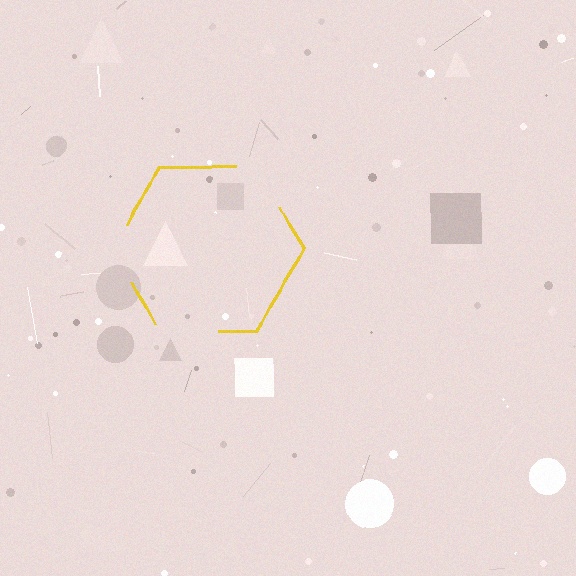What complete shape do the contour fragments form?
The contour fragments form a hexagon.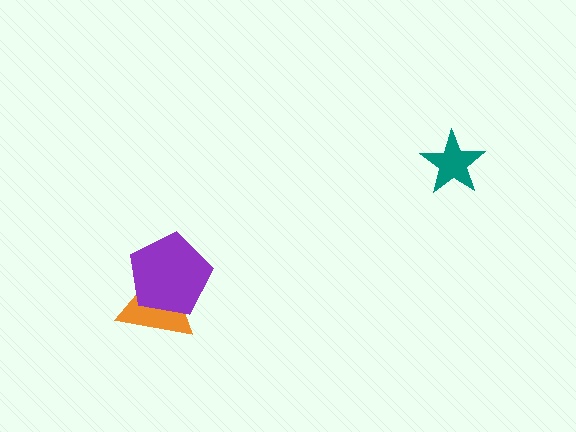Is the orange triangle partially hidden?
Yes, it is partially covered by another shape.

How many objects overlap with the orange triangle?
1 object overlaps with the orange triangle.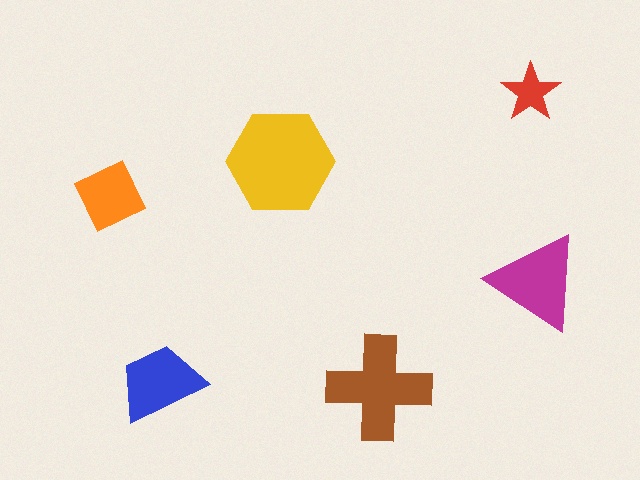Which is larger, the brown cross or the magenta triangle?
The brown cross.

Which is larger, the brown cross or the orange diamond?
The brown cross.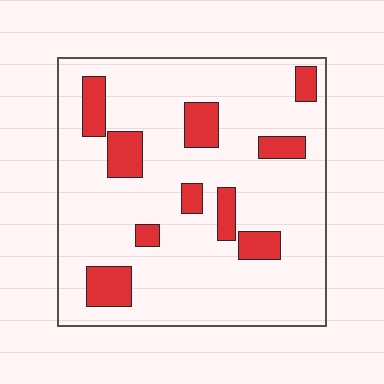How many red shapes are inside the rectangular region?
10.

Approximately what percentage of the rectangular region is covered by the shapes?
Approximately 15%.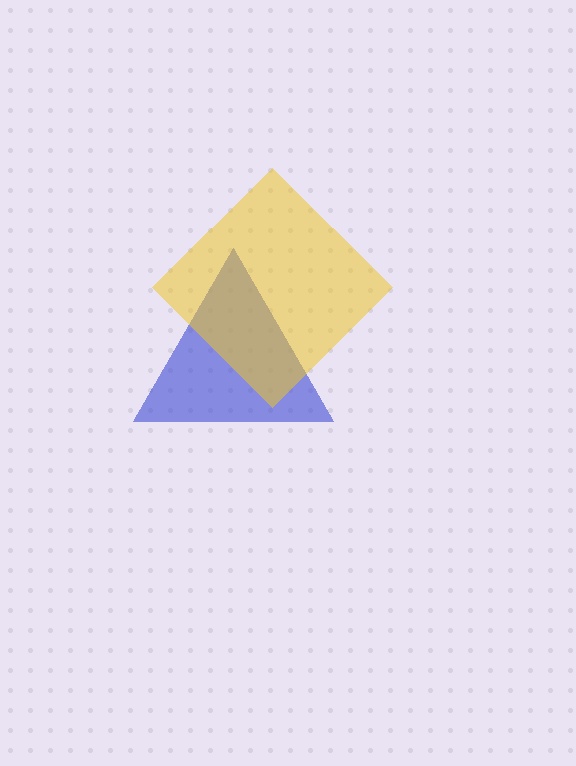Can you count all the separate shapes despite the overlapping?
Yes, there are 2 separate shapes.